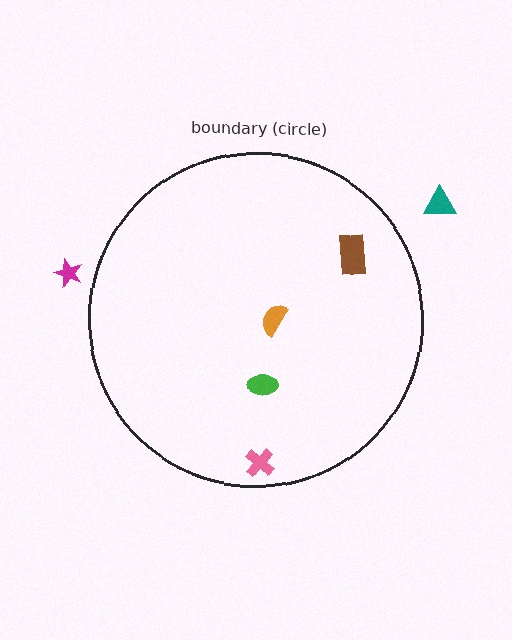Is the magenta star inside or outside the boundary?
Outside.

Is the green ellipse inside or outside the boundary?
Inside.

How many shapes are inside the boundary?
4 inside, 2 outside.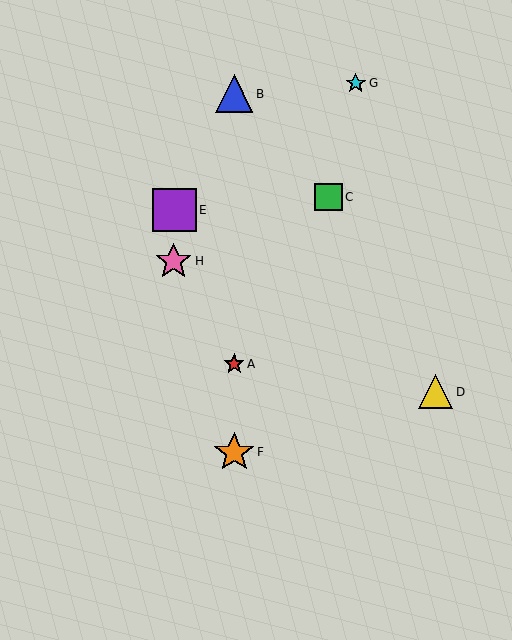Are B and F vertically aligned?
Yes, both are at x≈234.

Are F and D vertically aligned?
No, F is at x≈234 and D is at x≈436.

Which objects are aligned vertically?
Objects A, B, F are aligned vertically.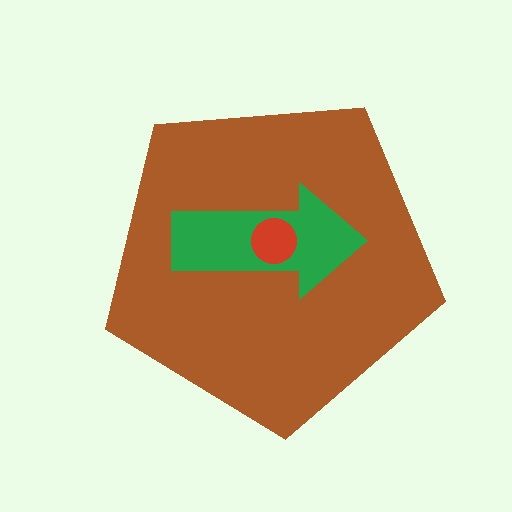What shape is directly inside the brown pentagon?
The green arrow.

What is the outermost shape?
The brown pentagon.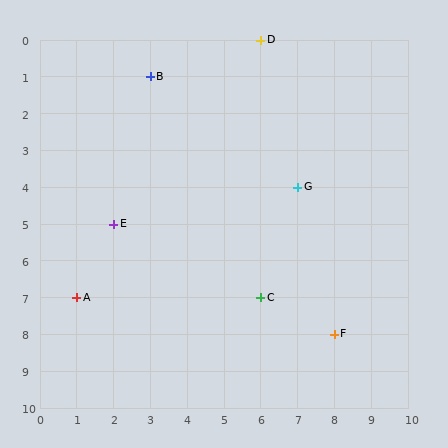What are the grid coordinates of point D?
Point D is at grid coordinates (6, 0).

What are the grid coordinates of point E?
Point E is at grid coordinates (2, 5).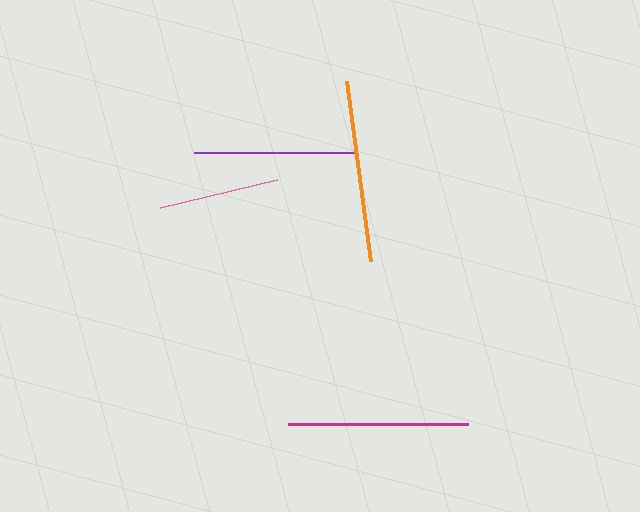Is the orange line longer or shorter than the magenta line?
The orange line is longer than the magenta line.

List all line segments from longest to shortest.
From longest to shortest: orange, magenta, purple, pink.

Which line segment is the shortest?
The pink line is the shortest at approximately 120 pixels.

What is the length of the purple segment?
The purple segment is approximately 162 pixels long.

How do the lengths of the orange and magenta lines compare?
The orange and magenta lines are approximately the same length.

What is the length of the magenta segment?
The magenta segment is approximately 180 pixels long.